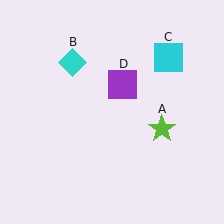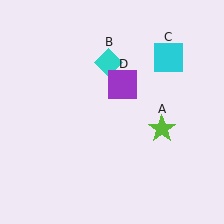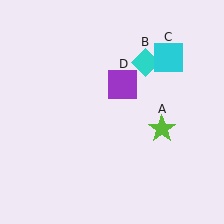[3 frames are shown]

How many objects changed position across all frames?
1 object changed position: cyan diamond (object B).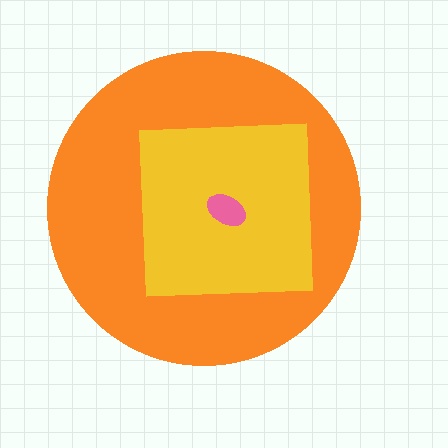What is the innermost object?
The pink ellipse.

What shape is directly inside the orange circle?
The yellow square.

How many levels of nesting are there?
3.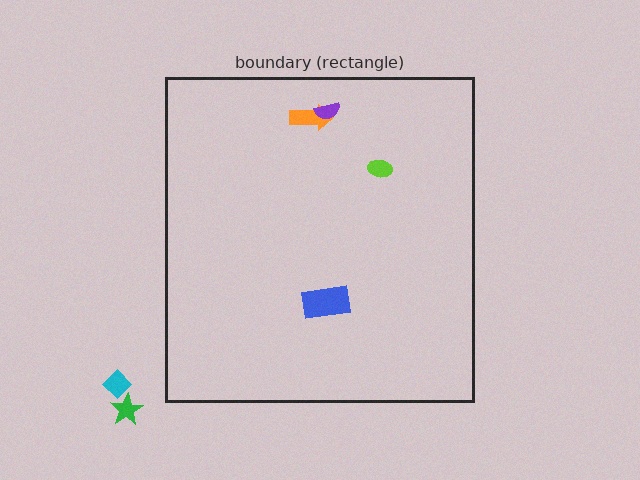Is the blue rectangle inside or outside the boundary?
Inside.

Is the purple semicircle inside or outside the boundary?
Inside.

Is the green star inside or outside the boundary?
Outside.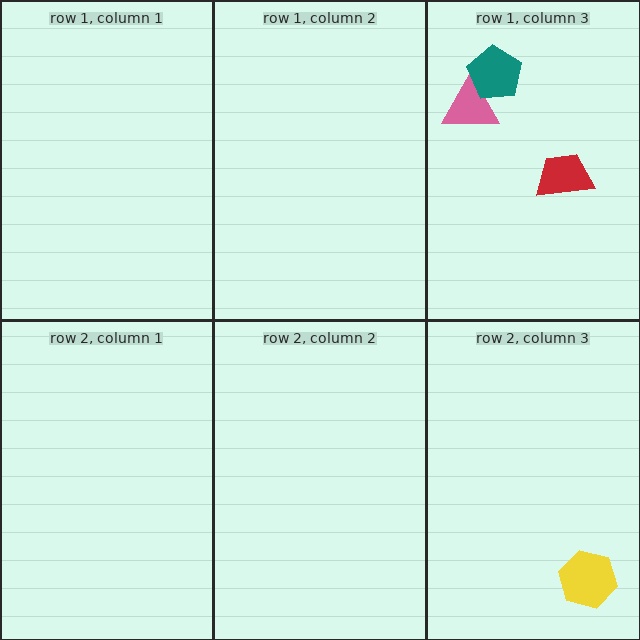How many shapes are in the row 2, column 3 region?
1.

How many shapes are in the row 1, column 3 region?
3.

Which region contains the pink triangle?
The row 1, column 3 region.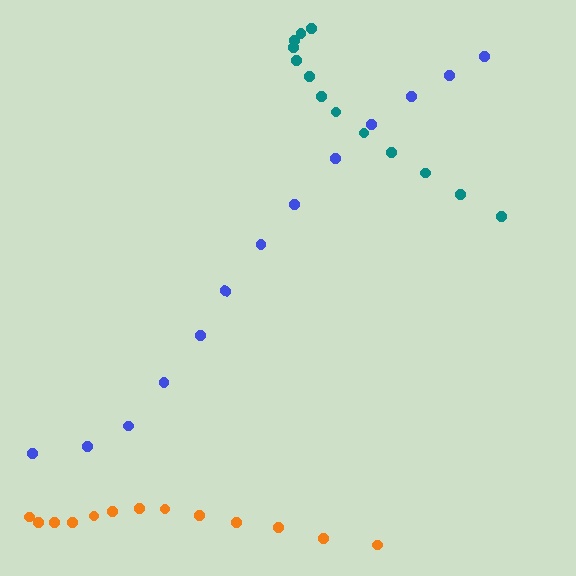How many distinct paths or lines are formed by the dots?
There are 3 distinct paths.